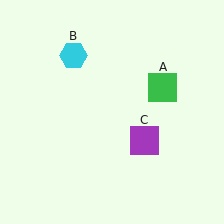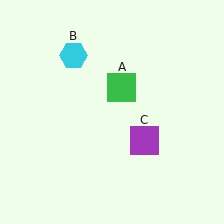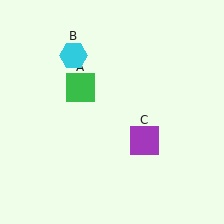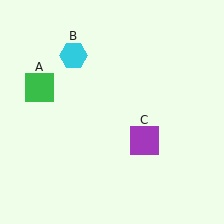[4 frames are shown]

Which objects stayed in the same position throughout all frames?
Cyan hexagon (object B) and purple square (object C) remained stationary.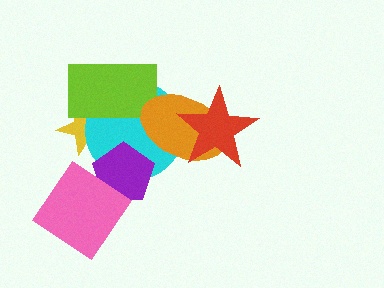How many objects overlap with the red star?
2 objects overlap with the red star.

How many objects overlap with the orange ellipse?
3 objects overlap with the orange ellipse.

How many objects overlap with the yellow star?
2 objects overlap with the yellow star.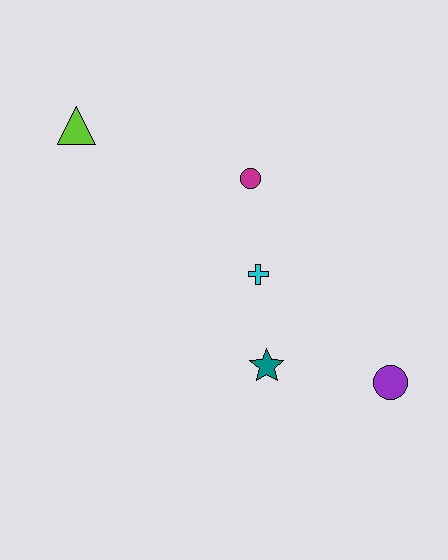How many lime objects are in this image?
There is 1 lime object.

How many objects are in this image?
There are 5 objects.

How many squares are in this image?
There are no squares.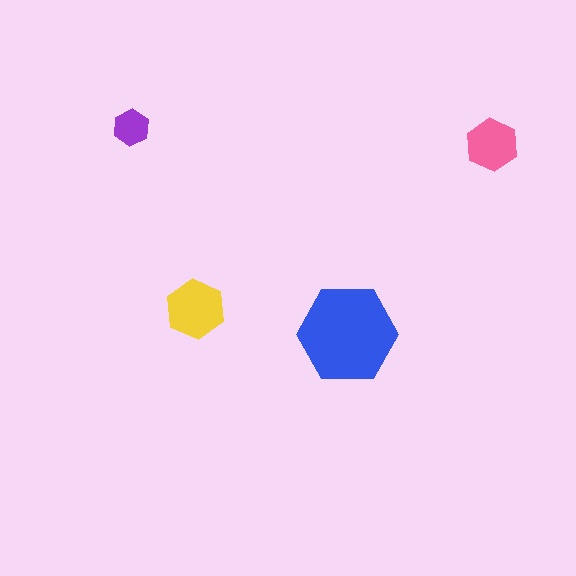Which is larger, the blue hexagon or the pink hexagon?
The blue one.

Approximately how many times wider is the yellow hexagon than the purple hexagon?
About 1.5 times wider.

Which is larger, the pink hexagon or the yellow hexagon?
The yellow one.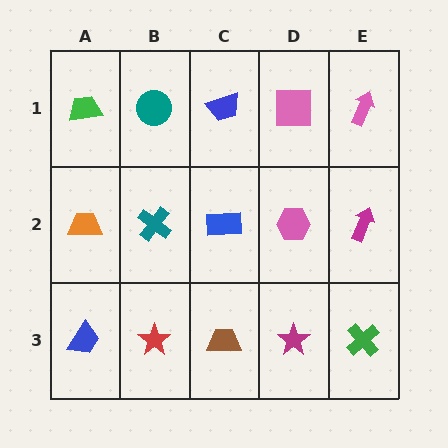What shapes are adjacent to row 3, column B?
A teal cross (row 2, column B), a blue trapezoid (row 3, column A), a brown trapezoid (row 3, column C).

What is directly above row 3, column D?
A pink hexagon.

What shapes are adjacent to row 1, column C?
A blue rectangle (row 2, column C), a teal circle (row 1, column B), a pink square (row 1, column D).